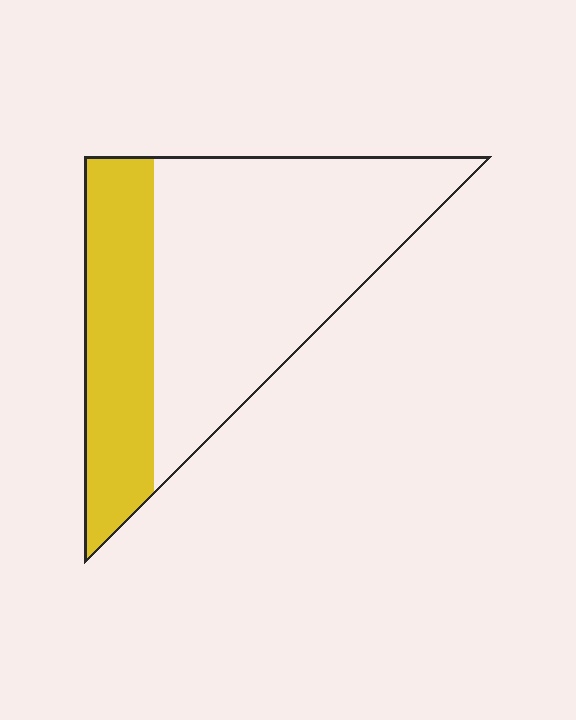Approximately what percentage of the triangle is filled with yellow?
Approximately 30%.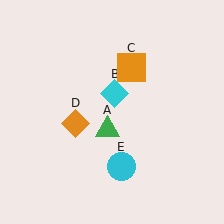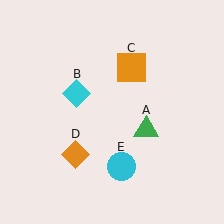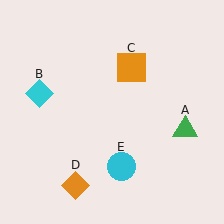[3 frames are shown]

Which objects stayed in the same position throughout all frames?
Orange square (object C) and cyan circle (object E) remained stationary.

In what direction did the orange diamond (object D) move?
The orange diamond (object D) moved down.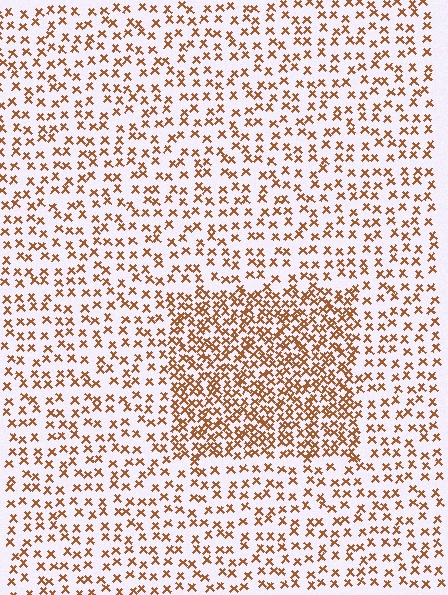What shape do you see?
I see a rectangle.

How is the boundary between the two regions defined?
The boundary is defined by a change in element density (approximately 2.1x ratio). All elements are the same color, size, and shape.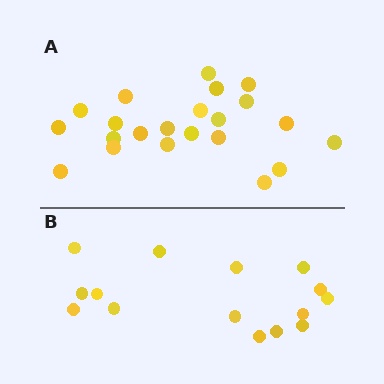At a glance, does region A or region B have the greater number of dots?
Region A (the top region) has more dots.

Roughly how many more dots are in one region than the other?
Region A has roughly 8 or so more dots than region B.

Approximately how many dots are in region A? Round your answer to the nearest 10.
About 20 dots. (The exact count is 22, which rounds to 20.)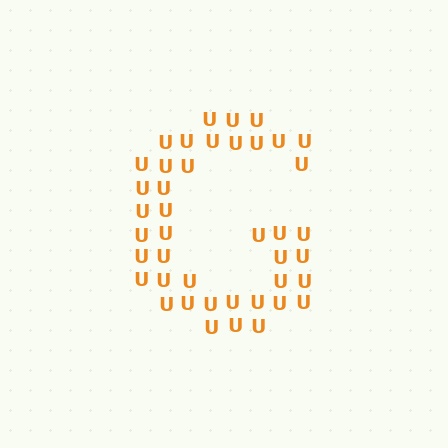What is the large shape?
The large shape is the letter G.